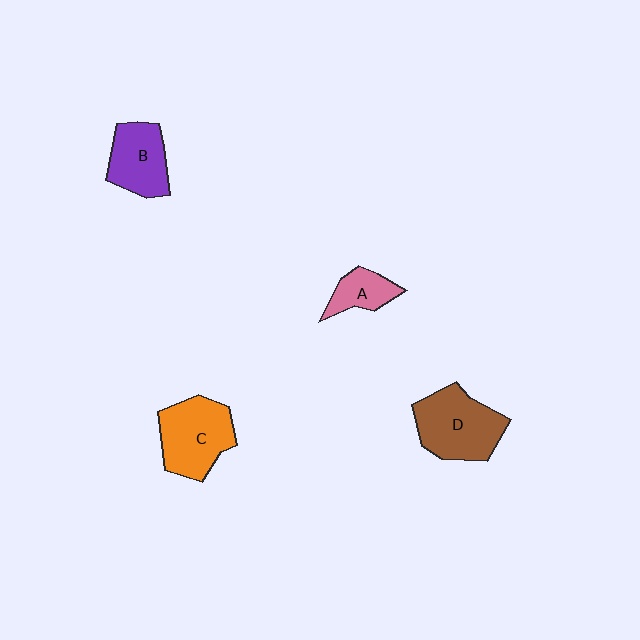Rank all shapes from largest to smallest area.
From largest to smallest: D (brown), C (orange), B (purple), A (pink).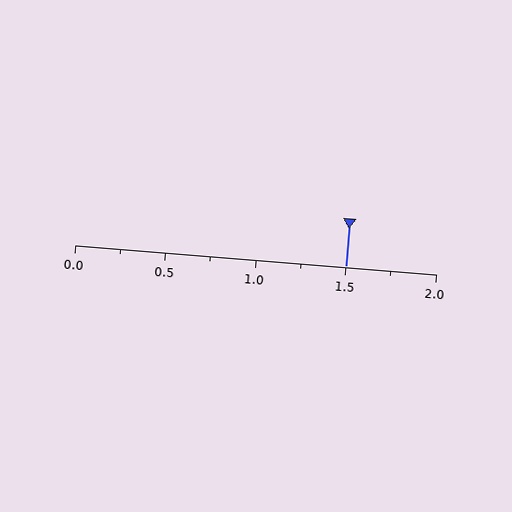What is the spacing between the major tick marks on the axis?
The major ticks are spaced 0.5 apart.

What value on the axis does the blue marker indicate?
The marker indicates approximately 1.5.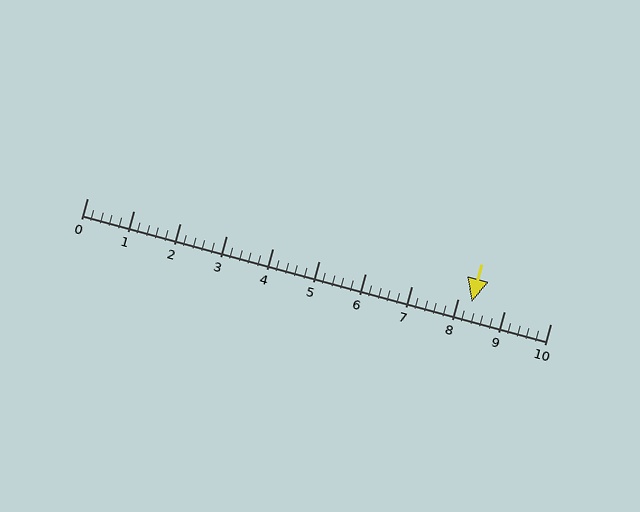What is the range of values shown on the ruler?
The ruler shows values from 0 to 10.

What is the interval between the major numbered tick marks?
The major tick marks are spaced 1 units apart.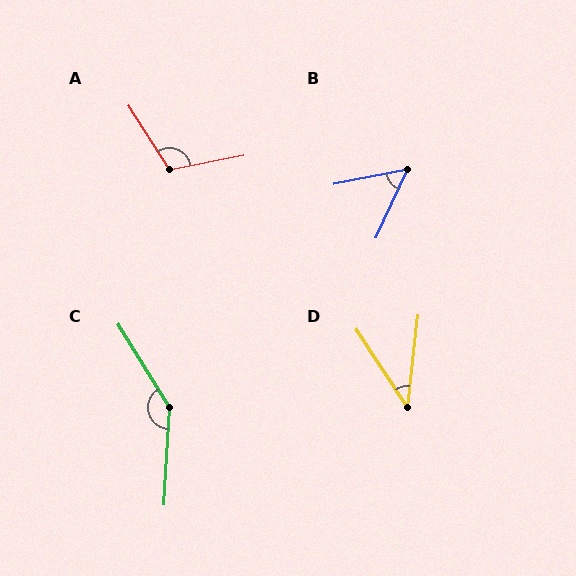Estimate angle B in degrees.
Approximately 54 degrees.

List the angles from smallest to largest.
D (40°), B (54°), A (111°), C (145°).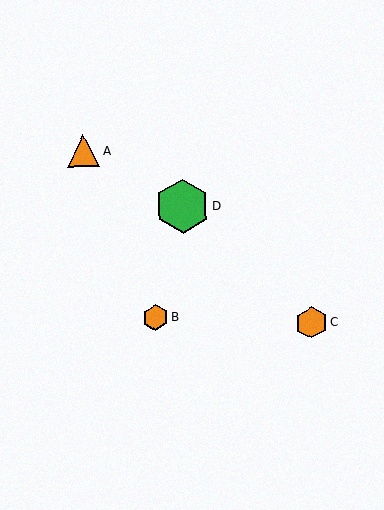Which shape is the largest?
The green hexagon (labeled D) is the largest.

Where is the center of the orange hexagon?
The center of the orange hexagon is at (155, 318).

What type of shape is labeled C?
Shape C is an orange hexagon.